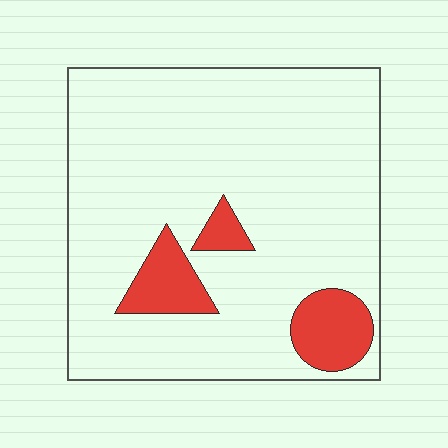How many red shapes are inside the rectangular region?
3.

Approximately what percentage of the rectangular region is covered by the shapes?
Approximately 10%.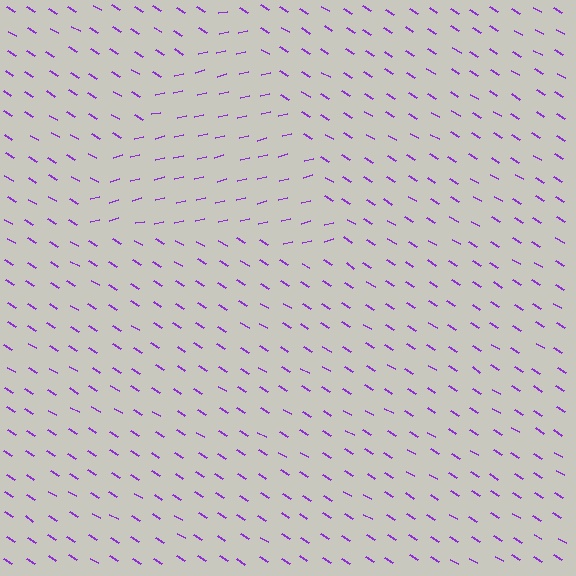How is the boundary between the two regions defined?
The boundary is defined purely by a change in line orientation (approximately 45 degrees difference). All lines are the same color and thickness.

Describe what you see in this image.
The image is filled with small purple line segments. A triangle region in the image has lines oriented differently from the surrounding lines, creating a visible texture boundary.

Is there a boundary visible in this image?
Yes, there is a texture boundary formed by a change in line orientation.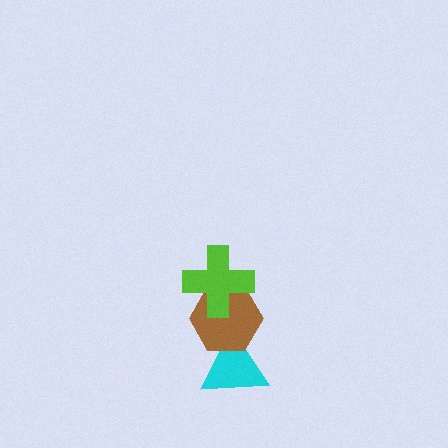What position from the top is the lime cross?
The lime cross is 1st from the top.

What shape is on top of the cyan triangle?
The brown hexagon is on top of the cyan triangle.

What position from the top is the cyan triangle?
The cyan triangle is 3rd from the top.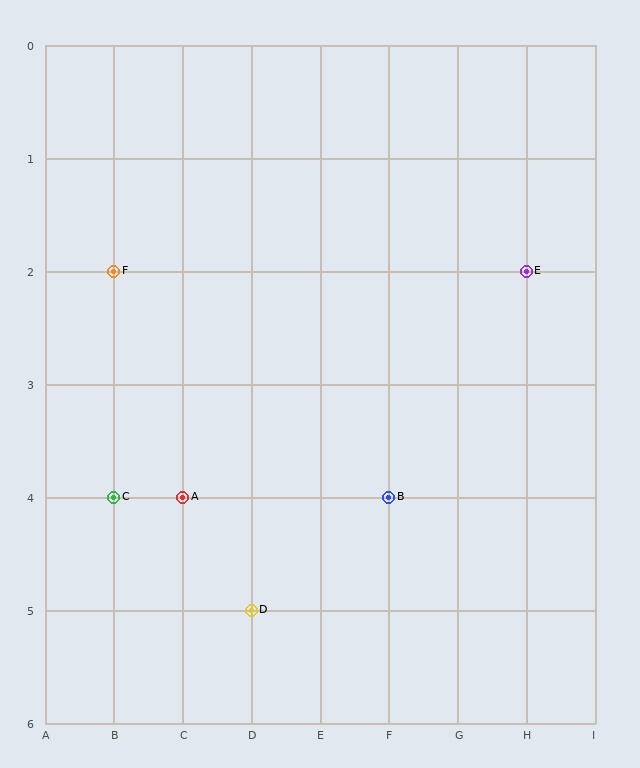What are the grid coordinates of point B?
Point B is at grid coordinates (F, 4).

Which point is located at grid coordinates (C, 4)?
Point A is at (C, 4).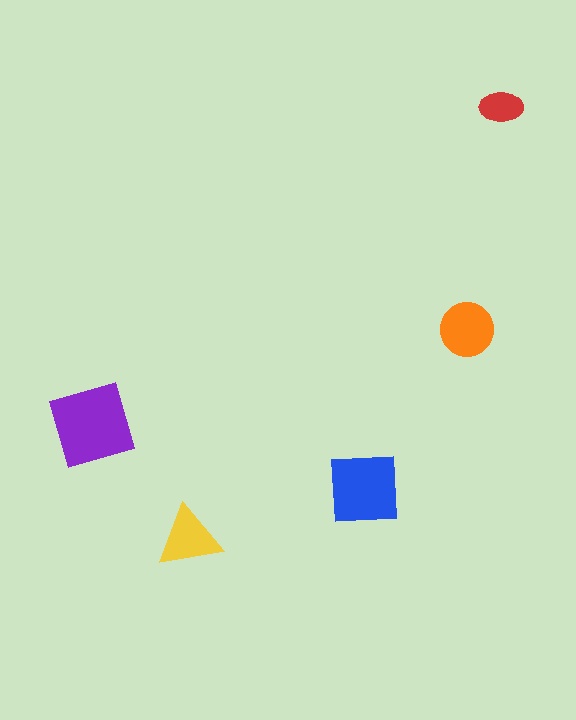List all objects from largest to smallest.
The purple square, the blue square, the orange circle, the yellow triangle, the red ellipse.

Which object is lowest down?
The yellow triangle is bottommost.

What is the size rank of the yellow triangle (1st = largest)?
4th.